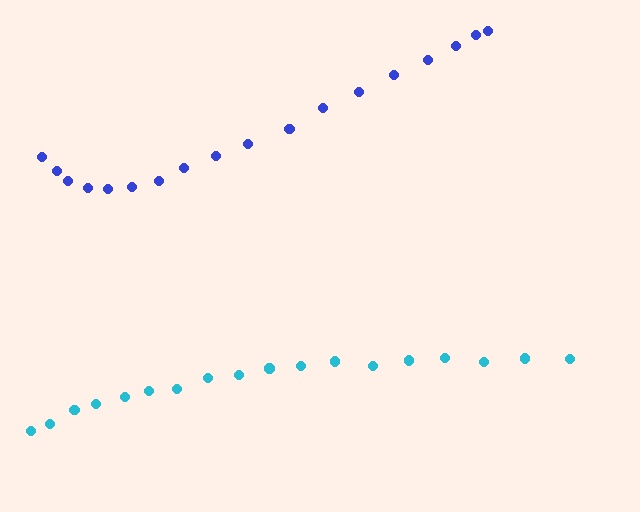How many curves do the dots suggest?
There are 2 distinct paths.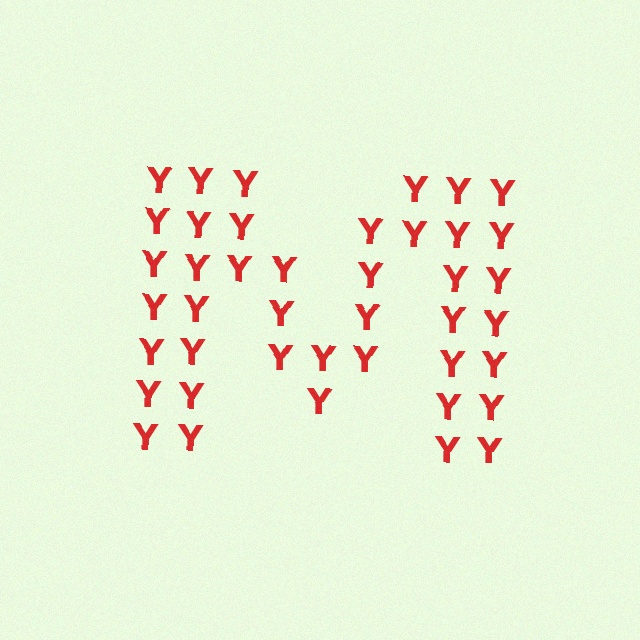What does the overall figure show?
The overall figure shows the letter M.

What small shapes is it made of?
It is made of small letter Y's.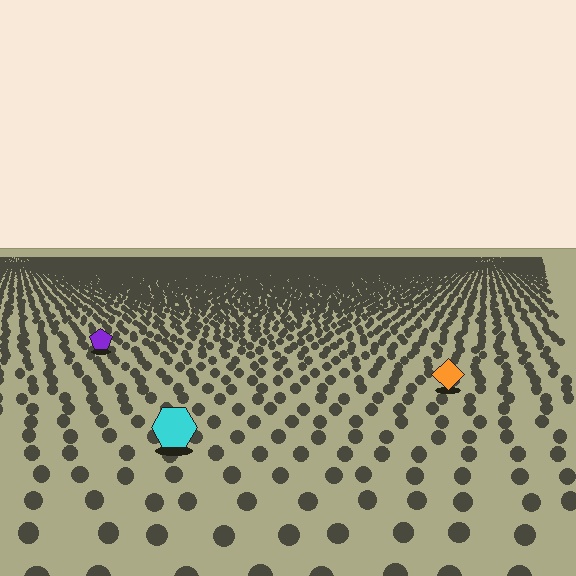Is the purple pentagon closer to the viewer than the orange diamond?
No. The orange diamond is closer — you can tell from the texture gradient: the ground texture is coarser near it.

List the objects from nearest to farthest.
From nearest to farthest: the cyan hexagon, the orange diamond, the purple pentagon.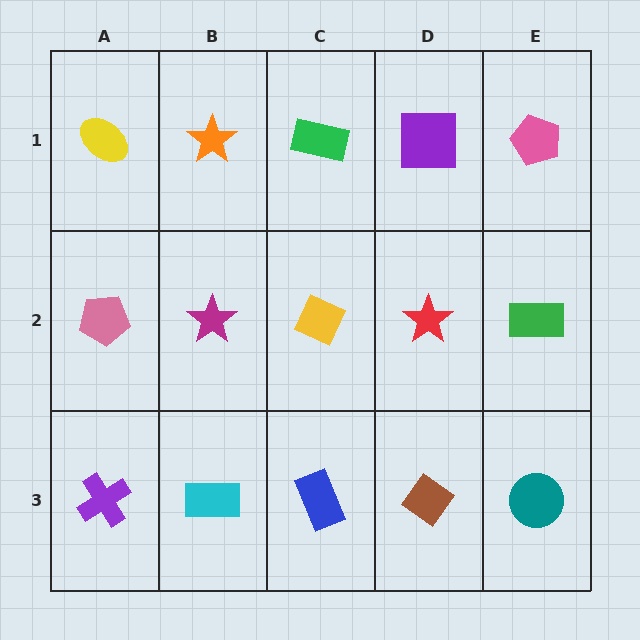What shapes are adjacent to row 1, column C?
A yellow diamond (row 2, column C), an orange star (row 1, column B), a purple square (row 1, column D).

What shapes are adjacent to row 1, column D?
A red star (row 2, column D), a green rectangle (row 1, column C), a pink pentagon (row 1, column E).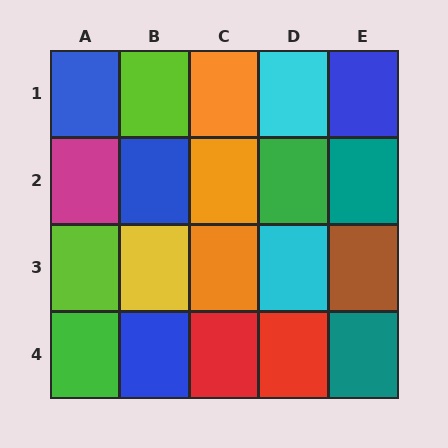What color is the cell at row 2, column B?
Blue.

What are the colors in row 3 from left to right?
Lime, yellow, orange, cyan, brown.